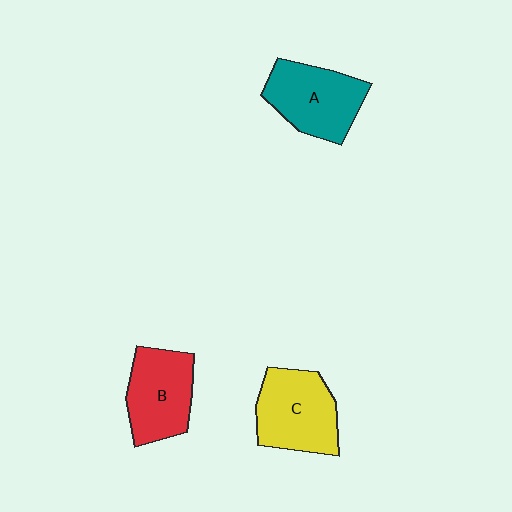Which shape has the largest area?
Shape C (yellow).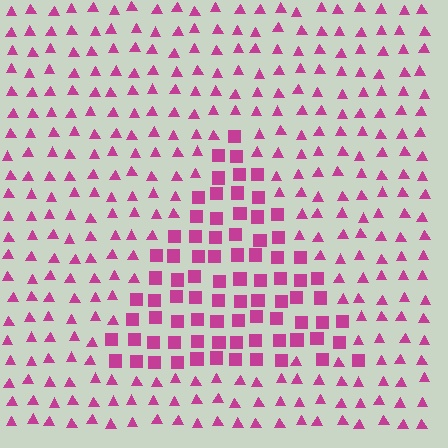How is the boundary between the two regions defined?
The boundary is defined by a change in element shape: squares inside vs. triangles outside. All elements share the same color and spacing.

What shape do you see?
I see a triangle.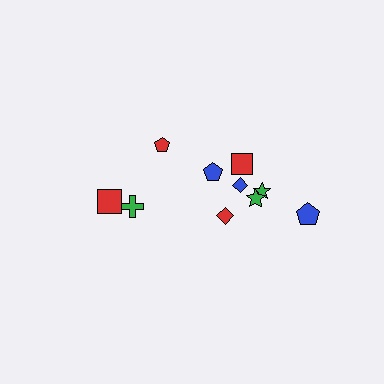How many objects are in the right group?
There are 7 objects.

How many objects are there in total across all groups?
There are 10 objects.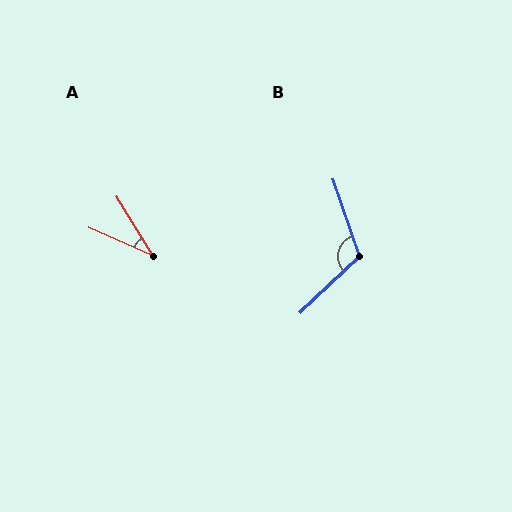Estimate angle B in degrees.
Approximately 115 degrees.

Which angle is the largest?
B, at approximately 115 degrees.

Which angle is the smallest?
A, at approximately 34 degrees.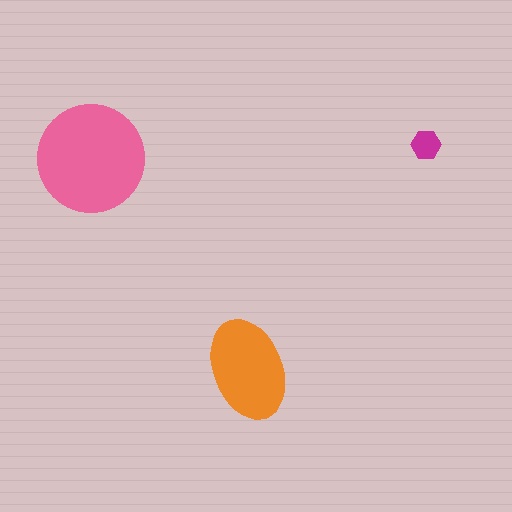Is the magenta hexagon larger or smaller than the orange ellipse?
Smaller.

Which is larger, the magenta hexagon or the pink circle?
The pink circle.